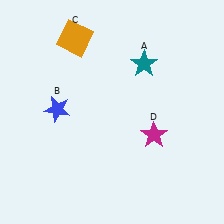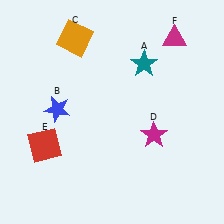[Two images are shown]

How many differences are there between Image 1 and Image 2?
There are 2 differences between the two images.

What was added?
A red square (E), a magenta triangle (F) were added in Image 2.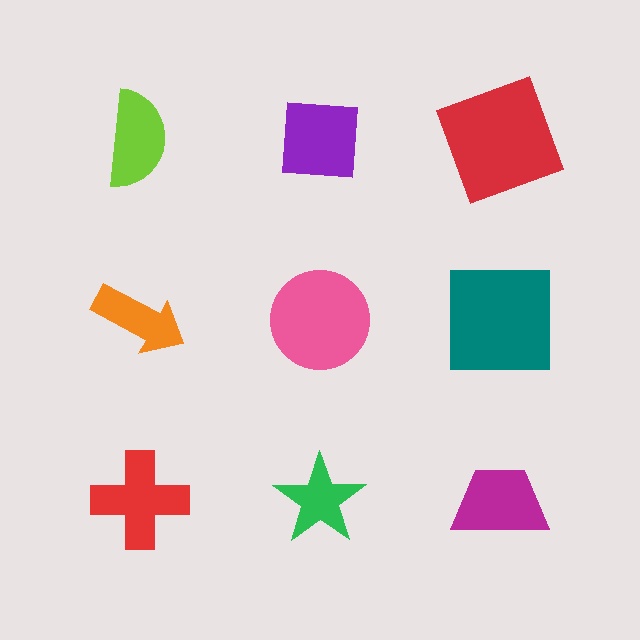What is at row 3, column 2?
A green star.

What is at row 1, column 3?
A red square.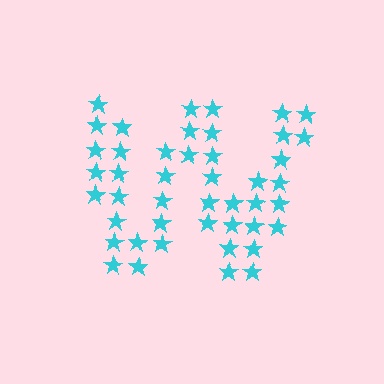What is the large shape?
The large shape is the letter W.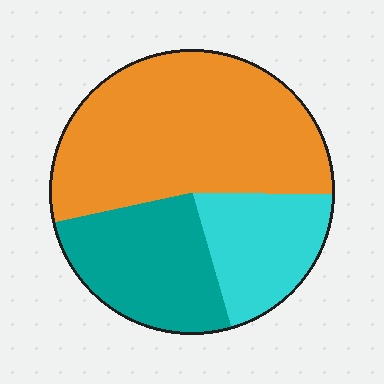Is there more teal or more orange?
Orange.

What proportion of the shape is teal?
Teal covers around 25% of the shape.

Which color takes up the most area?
Orange, at roughly 55%.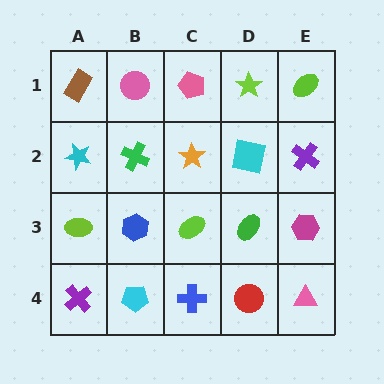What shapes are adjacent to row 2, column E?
A lime ellipse (row 1, column E), a magenta hexagon (row 3, column E), a cyan square (row 2, column D).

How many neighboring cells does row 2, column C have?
4.